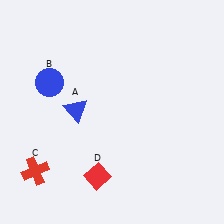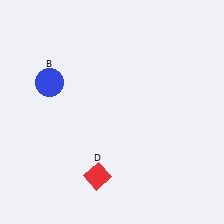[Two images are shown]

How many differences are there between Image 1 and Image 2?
There are 2 differences between the two images.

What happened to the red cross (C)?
The red cross (C) was removed in Image 2. It was in the bottom-left area of Image 1.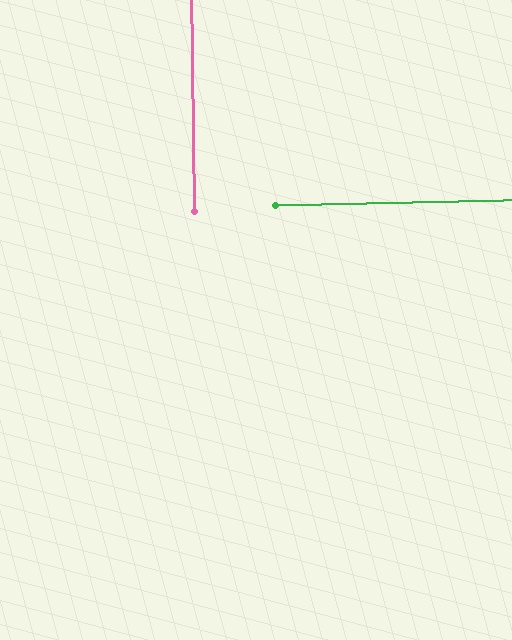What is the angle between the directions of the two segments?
Approximately 89 degrees.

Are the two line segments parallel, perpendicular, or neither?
Perpendicular — they meet at approximately 89°.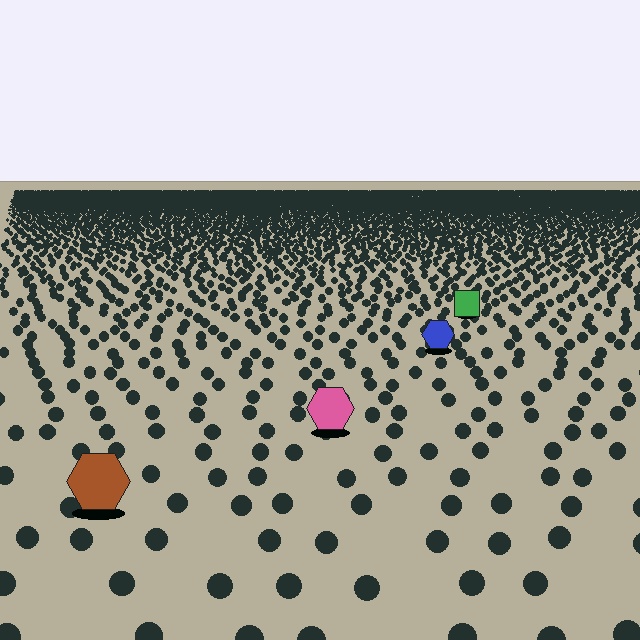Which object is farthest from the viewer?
The green square is farthest from the viewer. It appears smaller and the ground texture around it is denser.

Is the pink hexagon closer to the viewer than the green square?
Yes. The pink hexagon is closer — you can tell from the texture gradient: the ground texture is coarser near it.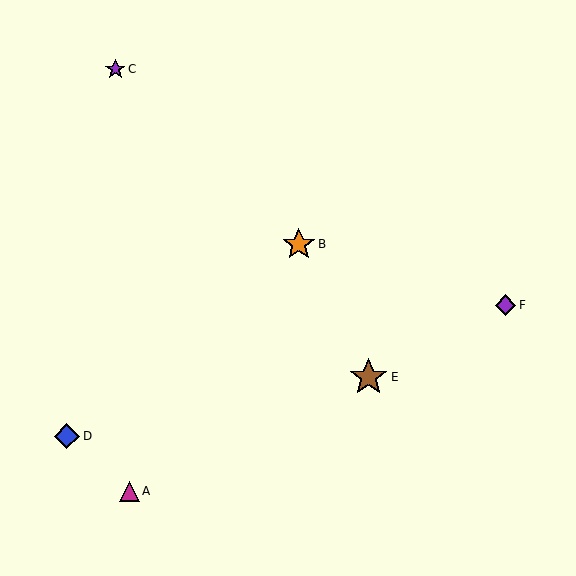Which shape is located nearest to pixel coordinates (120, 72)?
The purple star (labeled C) at (115, 69) is nearest to that location.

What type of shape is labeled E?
Shape E is a brown star.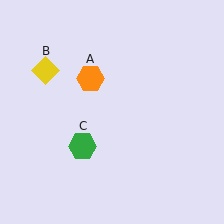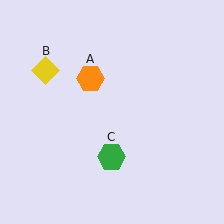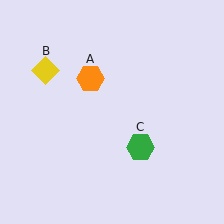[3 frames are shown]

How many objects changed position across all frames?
1 object changed position: green hexagon (object C).